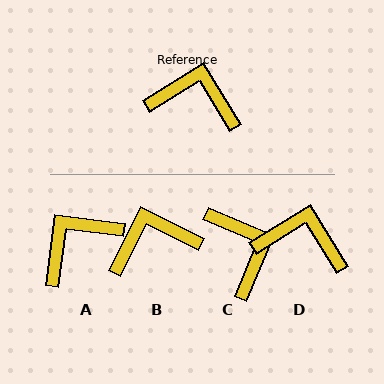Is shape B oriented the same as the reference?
No, it is off by about 32 degrees.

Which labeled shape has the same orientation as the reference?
D.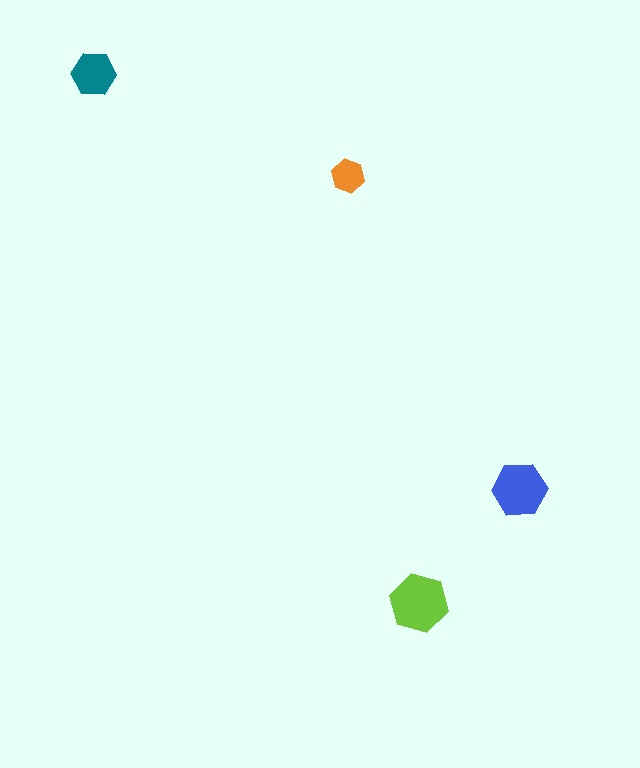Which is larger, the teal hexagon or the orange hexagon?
The teal one.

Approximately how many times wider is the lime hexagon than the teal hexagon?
About 1.5 times wider.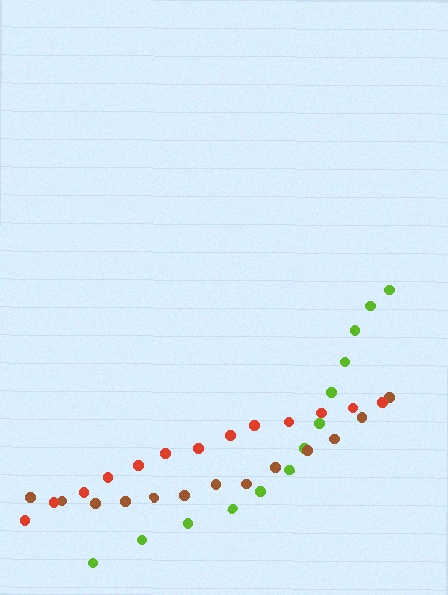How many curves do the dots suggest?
There are 3 distinct paths.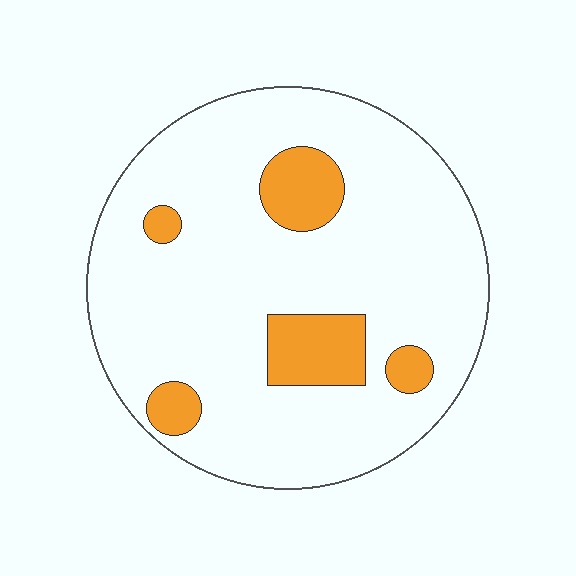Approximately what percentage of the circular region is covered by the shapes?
Approximately 15%.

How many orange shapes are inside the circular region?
5.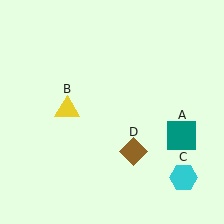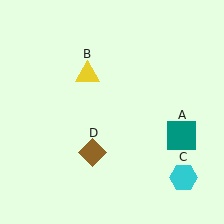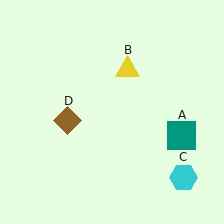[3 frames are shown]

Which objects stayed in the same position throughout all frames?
Teal square (object A) and cyan hexagon (object C) remained stationary.